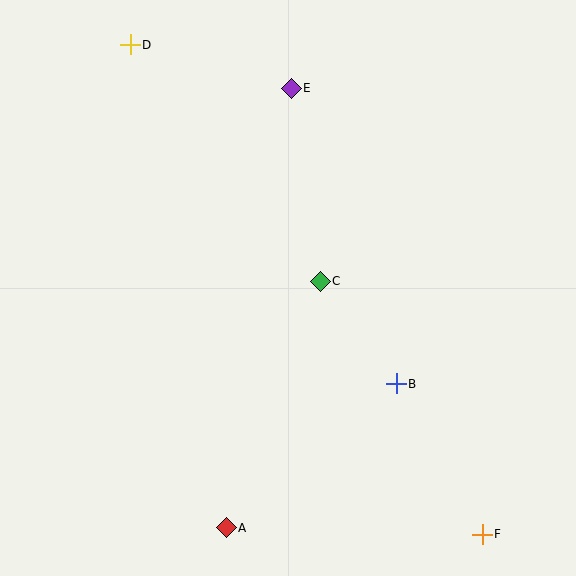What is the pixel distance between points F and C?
The distance between F and C is 300 pixels.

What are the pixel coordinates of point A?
Point A is at (226, 528).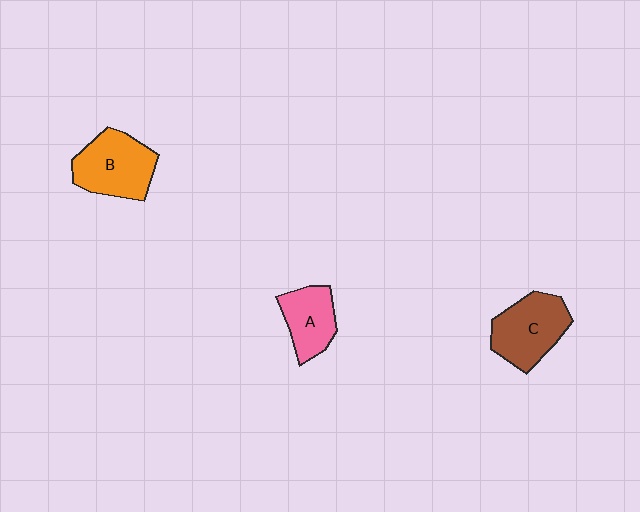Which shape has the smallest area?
Shape A (pink).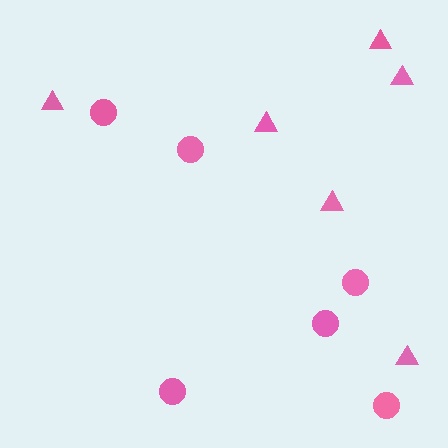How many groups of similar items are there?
There are 2 groups: one group of triangles (6) and one group of circles (6).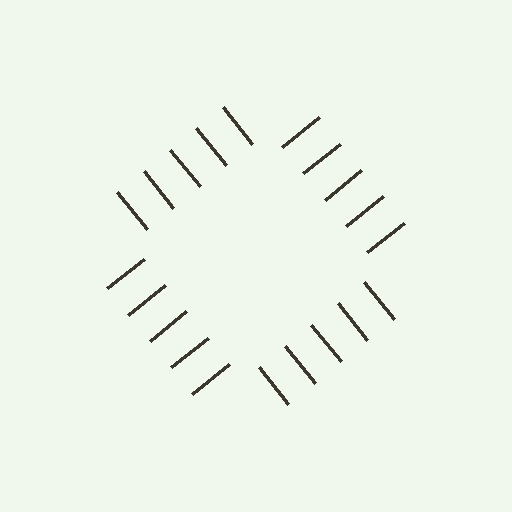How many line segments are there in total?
20 — 5 along each of the 4 edges.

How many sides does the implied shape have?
4 sides — the line-ends trace a square.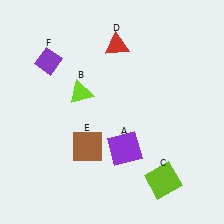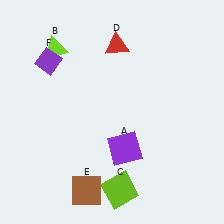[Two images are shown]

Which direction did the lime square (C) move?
The lime square (C) moved left.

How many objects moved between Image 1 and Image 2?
3 objects moved between the two images.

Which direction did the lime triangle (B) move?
The lime triangle (B) moved up.